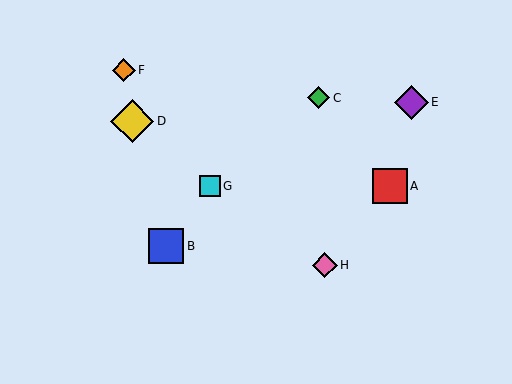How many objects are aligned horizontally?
2 objects (A, G) are aligned horizontally.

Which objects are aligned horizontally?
Objects A, G are aligned horizontally.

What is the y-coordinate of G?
Object G is at y≈186.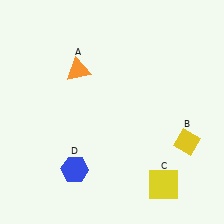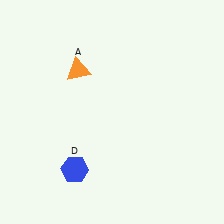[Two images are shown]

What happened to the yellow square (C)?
The yellow square (C) was removed in Image 2. It was in the bottom-right area of Image 1.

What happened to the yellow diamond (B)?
The yellow diamond (B) was removed in Image 2. It was in the bottom-right area of Image 1.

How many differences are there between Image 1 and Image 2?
There are 2 differences between the two images.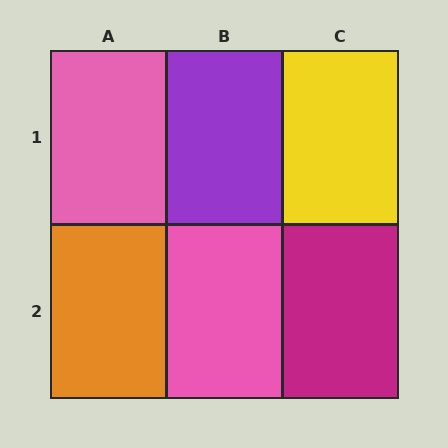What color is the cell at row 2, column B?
Pink.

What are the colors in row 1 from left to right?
Pink, purple, yellow.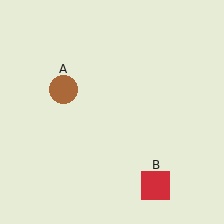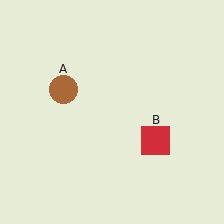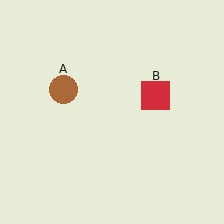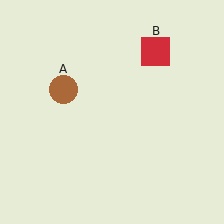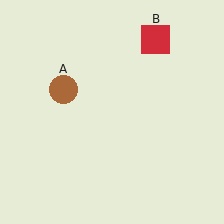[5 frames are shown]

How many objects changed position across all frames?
1 object changed position: red square (object B).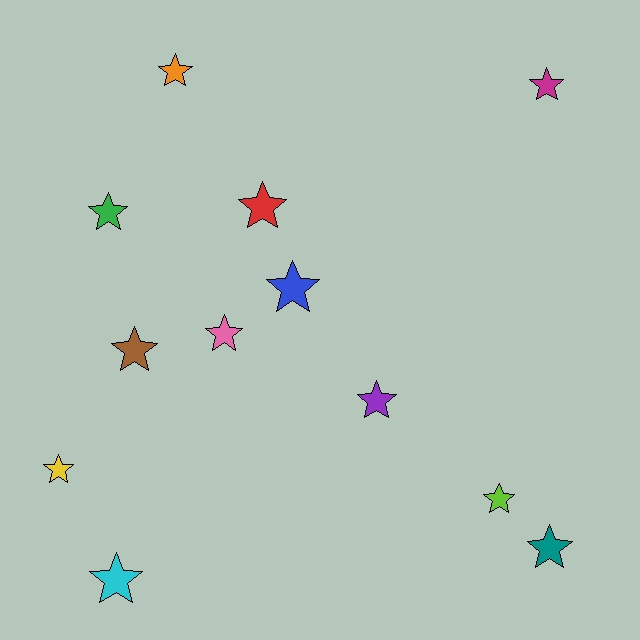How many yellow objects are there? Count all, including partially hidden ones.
There is 1 yellow object.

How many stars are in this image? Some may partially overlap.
There are 12 stars.